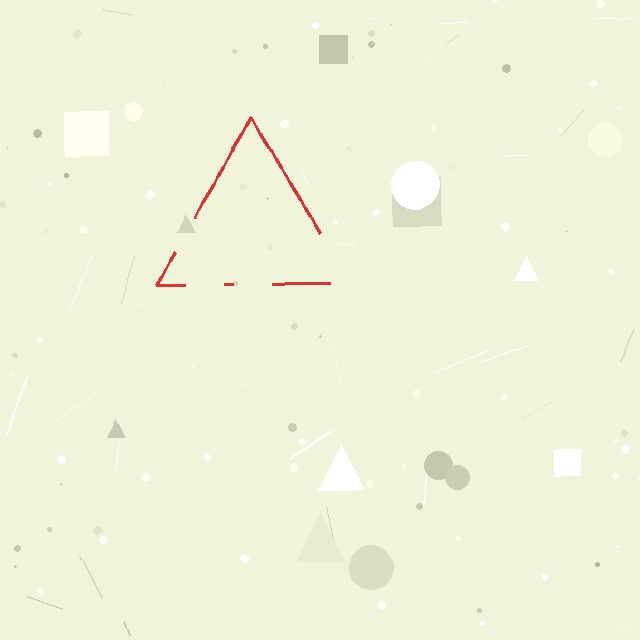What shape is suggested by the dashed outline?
The dashed outline suggests a triangle.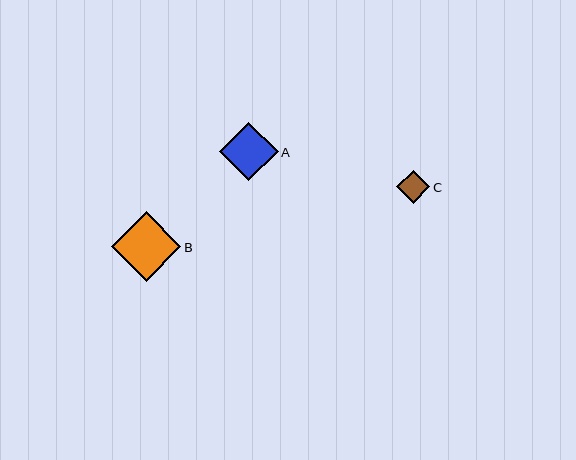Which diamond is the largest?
Diamond B is the largest with a size of approximately 69 pixels.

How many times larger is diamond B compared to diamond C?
Diamond B is approximately 2.1 times the size of diamond C.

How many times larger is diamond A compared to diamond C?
Diamond A is approximately 1.7 times the size of diamond C.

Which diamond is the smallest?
Diamond C is the smallest with a size of approximately 34 pixels.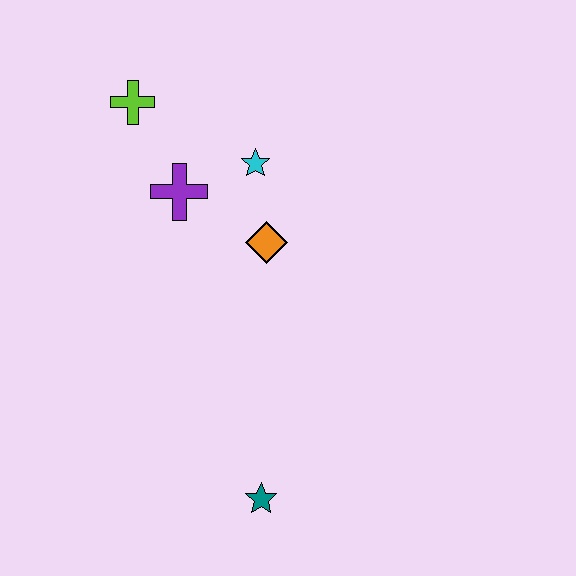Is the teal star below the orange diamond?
Yes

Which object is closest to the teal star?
The orange diamond is closest to the teal star.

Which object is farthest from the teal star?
The lime cross is farthest from the teal star.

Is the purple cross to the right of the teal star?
No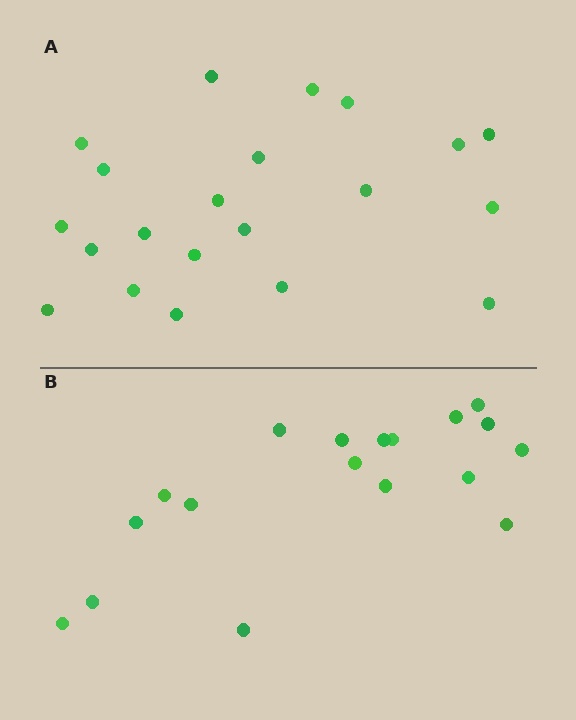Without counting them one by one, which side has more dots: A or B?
Region A (the top region) has more dots.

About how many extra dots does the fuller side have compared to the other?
Region A has just a few more — roughly 2 or 3 more dots than region B.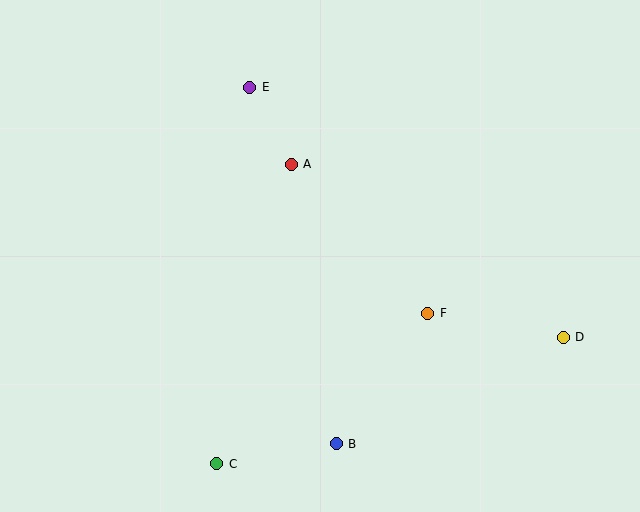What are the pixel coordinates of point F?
Point F is at (428, 313).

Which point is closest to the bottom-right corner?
Point D is closest to the bottom-right corner.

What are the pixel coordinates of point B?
Point B is at (336, 444).